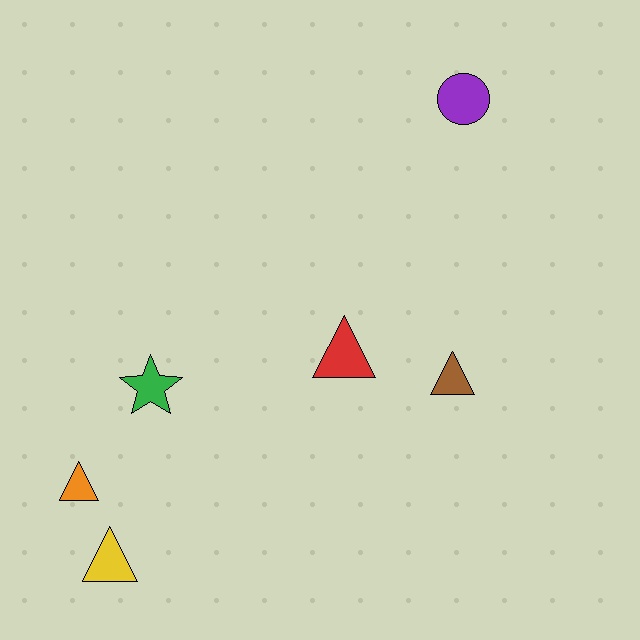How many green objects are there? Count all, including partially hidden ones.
There is 1 green object.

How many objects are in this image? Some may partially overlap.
There are 6 objects.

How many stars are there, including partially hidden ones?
There is 1 star.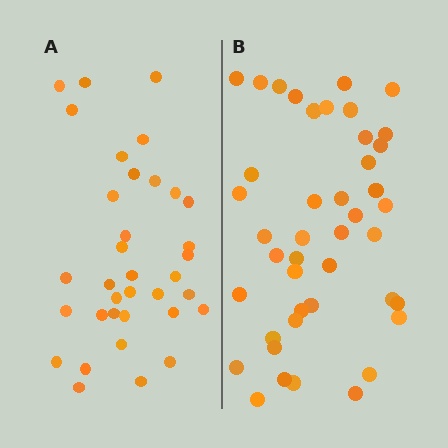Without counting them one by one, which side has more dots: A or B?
Region B (the right region) has more dots.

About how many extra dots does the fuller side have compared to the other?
Region B has roughly 8 or so more dots than region A.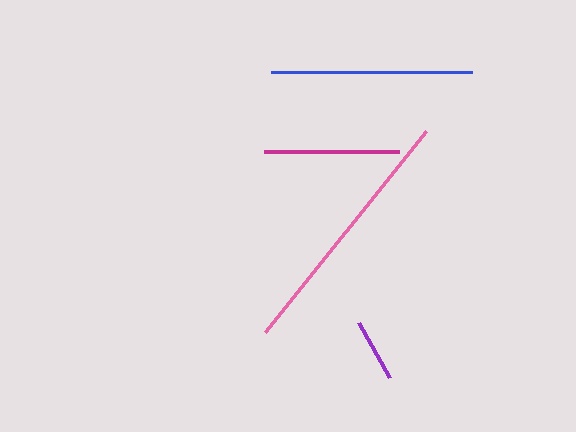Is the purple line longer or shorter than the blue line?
The blue line is longer than the purple line.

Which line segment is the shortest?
The purple line is the shortest at approximately 63 pixels.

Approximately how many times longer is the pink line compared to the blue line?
The pink line is approximately 1.3 times the length of the blue line.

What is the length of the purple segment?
The purple segment is approximately 63 pixels long.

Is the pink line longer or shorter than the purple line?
The pink line is longer than the purple line.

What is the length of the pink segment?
The pink segment is approximately 257 pixels long.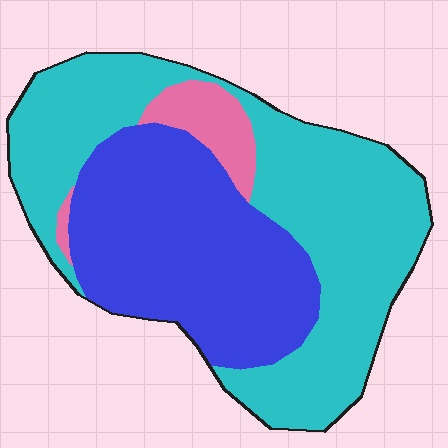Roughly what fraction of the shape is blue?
Blue covers around 40% of the shape.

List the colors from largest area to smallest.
From largest to smallest: cyan, blue, pink.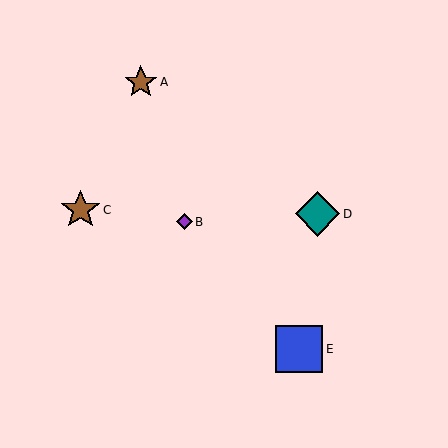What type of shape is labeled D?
Shape D is a teal diamond.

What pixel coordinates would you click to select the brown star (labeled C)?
Click at (80, 210) to select the brown star C.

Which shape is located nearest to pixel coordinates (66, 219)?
The brown star (labeled C) at (80, 210) is nearest to that location.